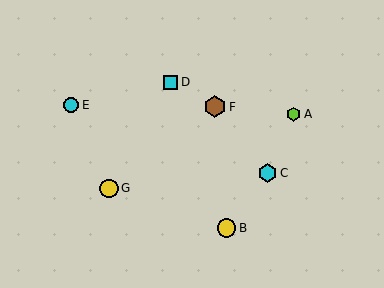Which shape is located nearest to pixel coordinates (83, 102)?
The cyan circle (labeled E) at (71, 105) is nearest to that location.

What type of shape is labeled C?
Shape C is a cyan hexagon.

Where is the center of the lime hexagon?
The center of the lime hexagon is at (294, 114).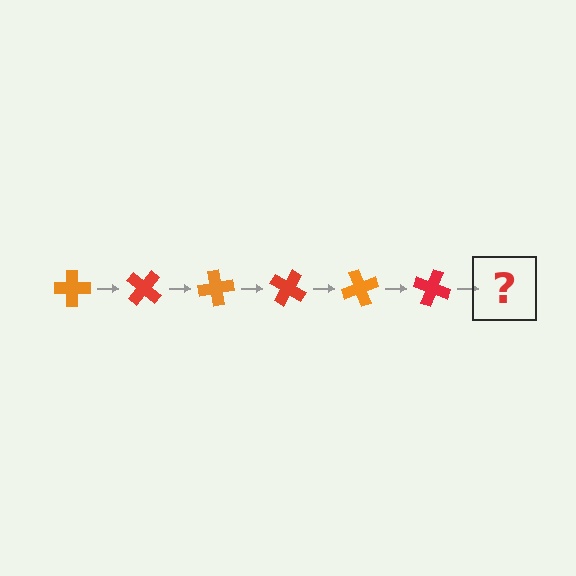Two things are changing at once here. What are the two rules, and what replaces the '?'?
The two rules are that it rotates 40 degrees each step and the color cycles through orange and red. The '?' should be an orange cross, rotated 240 degrees from the start.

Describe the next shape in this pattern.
It should be an orange cross, rotated 240 degrees from the start.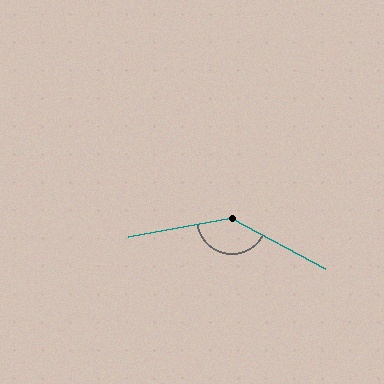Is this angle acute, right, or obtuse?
It is obtuse.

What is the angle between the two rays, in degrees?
Approximately 142 degrees.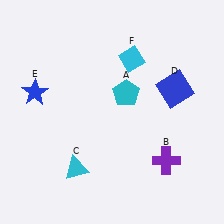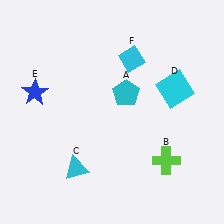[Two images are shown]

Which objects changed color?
B changed from purple to lime. D changed from blue to cyan.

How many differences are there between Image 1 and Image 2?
There are 2 differences between the two images.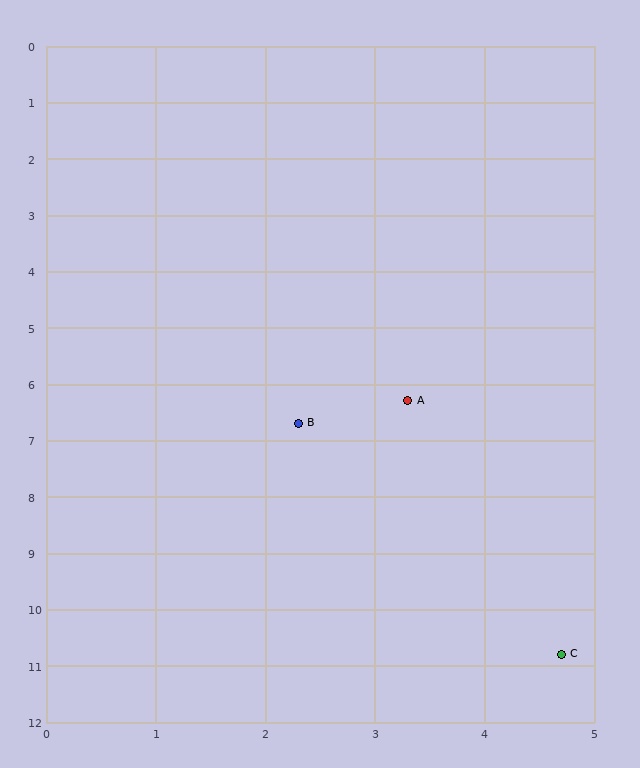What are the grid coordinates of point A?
Point A is at approximately (3.3, 6.3).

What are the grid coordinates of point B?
Point B is at approximately (2.3, 6.7).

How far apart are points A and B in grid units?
Points A and B are about 1.1 grid units apart.